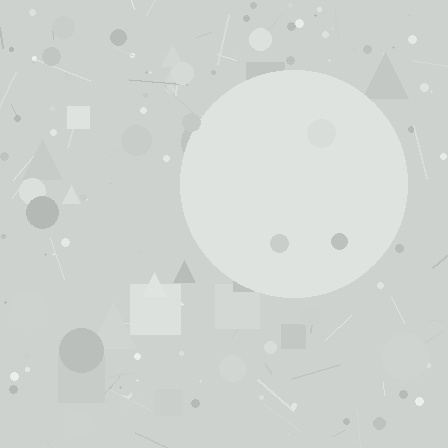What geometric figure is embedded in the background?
A circle is embedded in the background.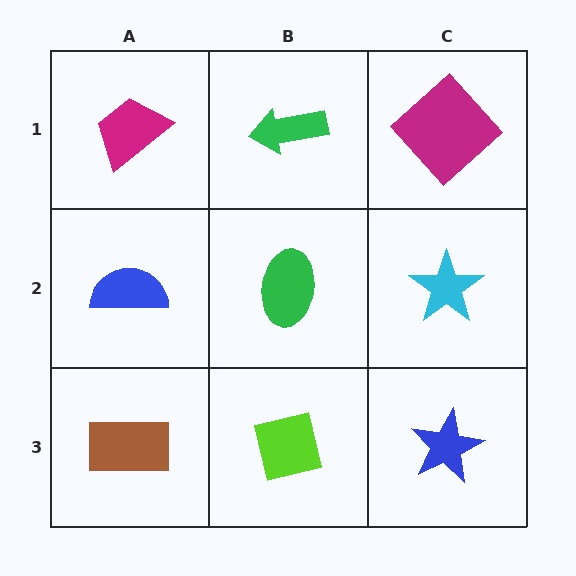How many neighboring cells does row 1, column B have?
3.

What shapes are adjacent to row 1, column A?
A blue semicircle (row 2, column A), a green arrow (row 1, column B).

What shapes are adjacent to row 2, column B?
A green arrow (row 1, column B), a lime square (row 3, column B), a blue semicircle (row 2, column A), a cyan star (row 2, column C).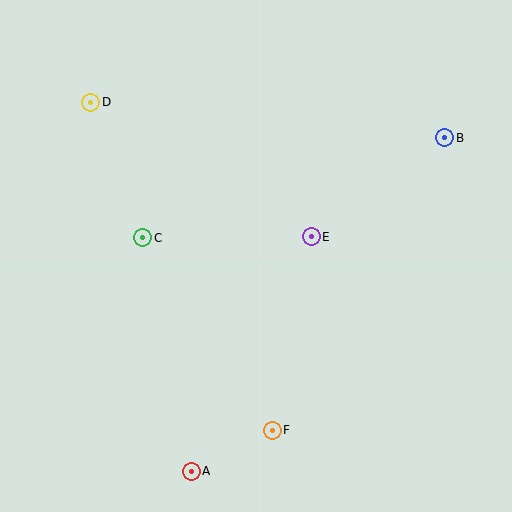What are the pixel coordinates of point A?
Point A is at (191, 471).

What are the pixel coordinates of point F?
Point F is at (272, 430).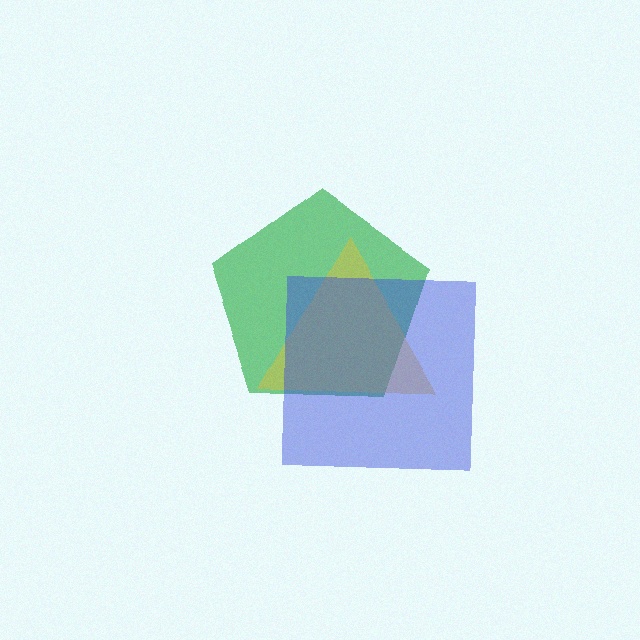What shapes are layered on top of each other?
The layered shapes are: a green pentagon, a yellow triangle, a blue square.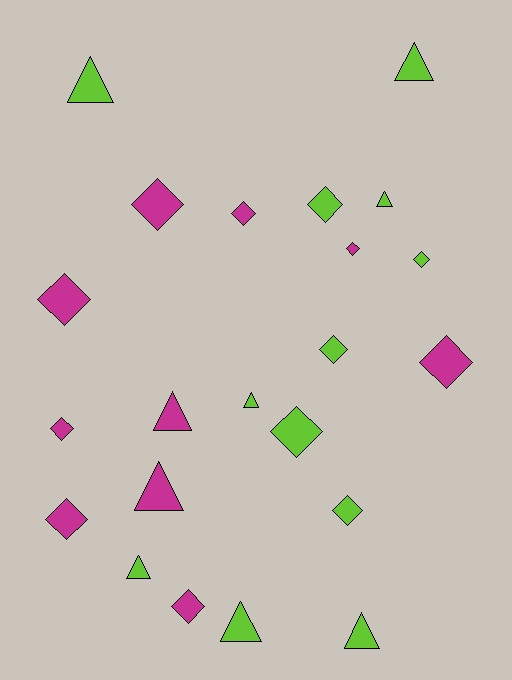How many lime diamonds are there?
There are 5 lime diamonds.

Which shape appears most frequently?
Diamond, with 13 objects.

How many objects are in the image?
There are 22 objects.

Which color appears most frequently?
Lime, with 12 objects.